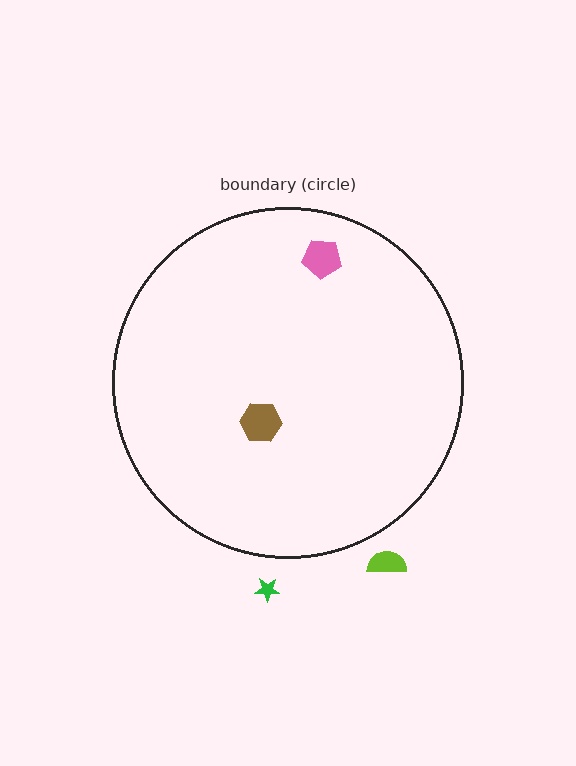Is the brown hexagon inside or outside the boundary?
Inside.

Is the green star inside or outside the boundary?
Outside.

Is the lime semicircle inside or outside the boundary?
Outside.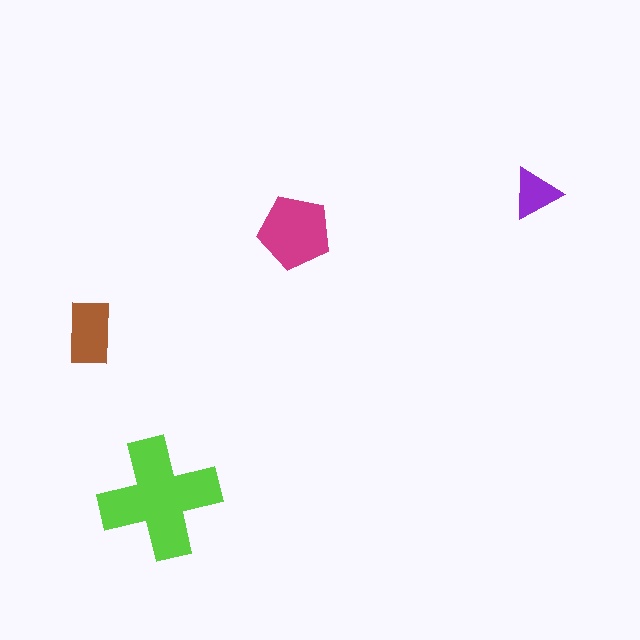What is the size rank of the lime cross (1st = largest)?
1st.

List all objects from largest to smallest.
The lime cross, the magenta pentagon, the brown rectangle, the purple triangle.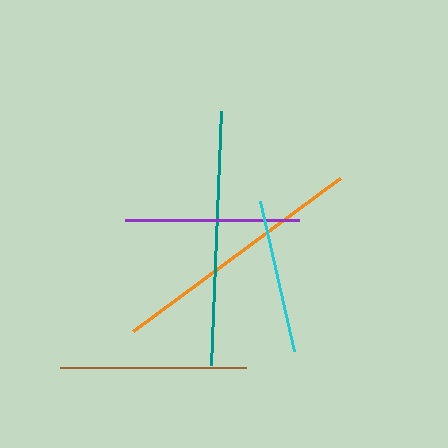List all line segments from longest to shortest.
From longest to shortest: orange, teal, brown, purple, cyan.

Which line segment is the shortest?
The cyan line is the shortest at approximately 154 pixels.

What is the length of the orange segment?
The orange segment is approximately 257 pixels long.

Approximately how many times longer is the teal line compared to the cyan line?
The teal line is approximately 1.6 times the length of the cyan line.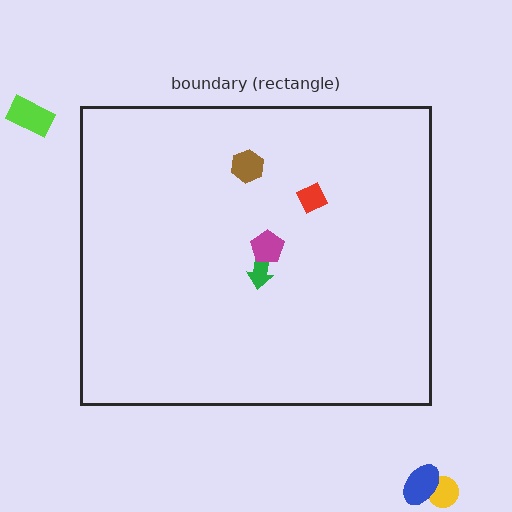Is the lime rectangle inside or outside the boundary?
Outside.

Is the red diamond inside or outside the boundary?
Inside.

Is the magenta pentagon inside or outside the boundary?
Inside.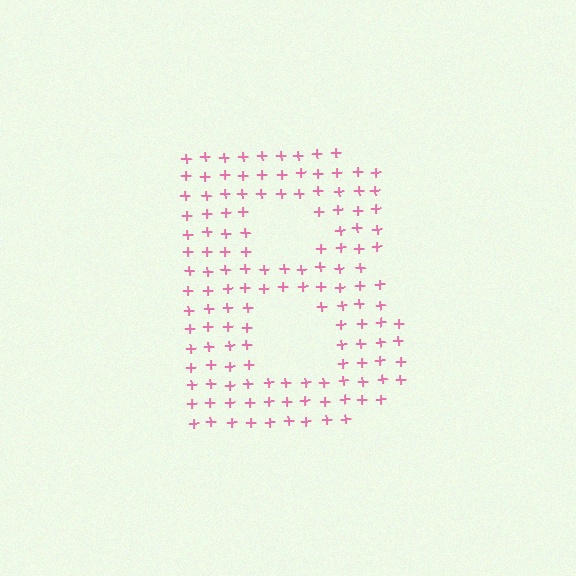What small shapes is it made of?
It is made of small plus signs.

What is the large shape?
The large shape is the letter B.